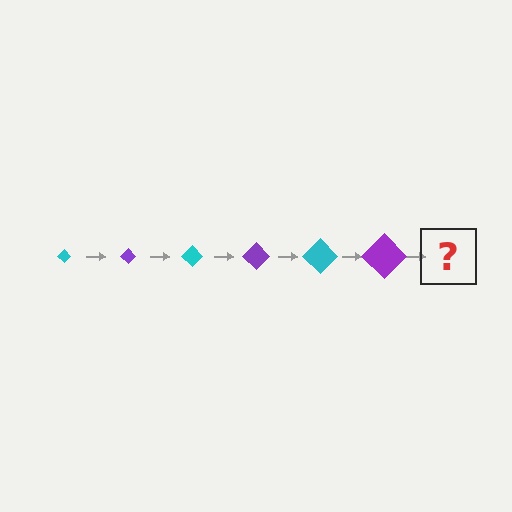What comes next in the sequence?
The next element should be a cyan diamond, larger than the previous one.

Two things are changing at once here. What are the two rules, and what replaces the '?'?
The two rules are that the diamond grows larger each step and the color cycles through cyan and purple. The '?' should be a cyan diamond, larger than the previous one.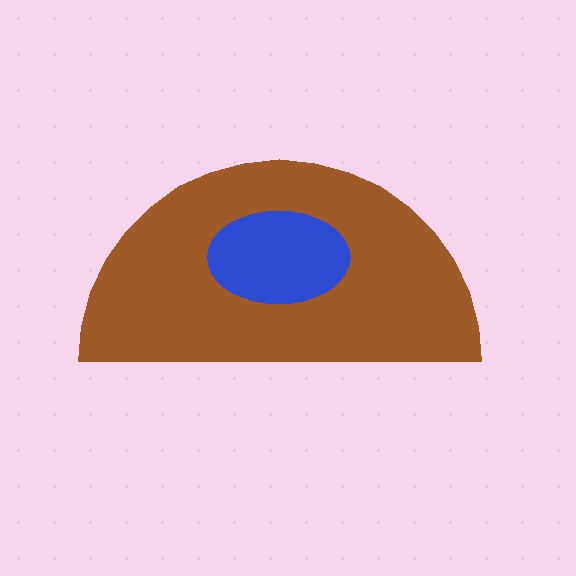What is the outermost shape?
The brown semicircle.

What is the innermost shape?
The blue ellipse.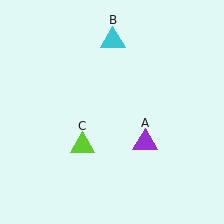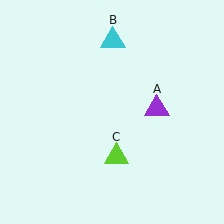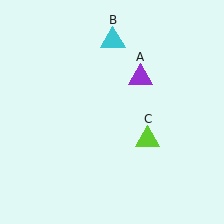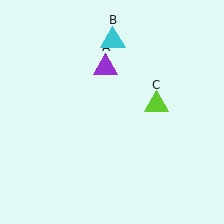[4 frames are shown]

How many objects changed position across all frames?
2 objects changed position: purple triangle (object A), lime triangle (object C).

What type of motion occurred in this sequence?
The purple triangle (object A), lime triangle (object C) rotated counterclockwise around the center of the scene.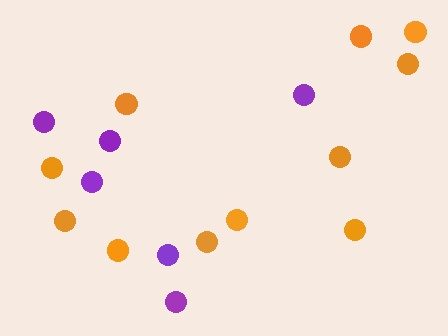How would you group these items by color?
There are 2 groups: one group of purple circles (6) and one group of orange circles (11).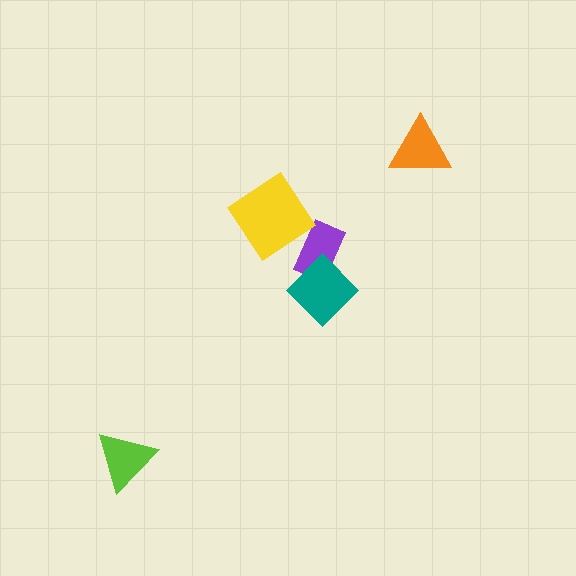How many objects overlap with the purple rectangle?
2 objects overlap with the purple rectangle.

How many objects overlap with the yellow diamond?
1 object overlaps with the yellow diamond.